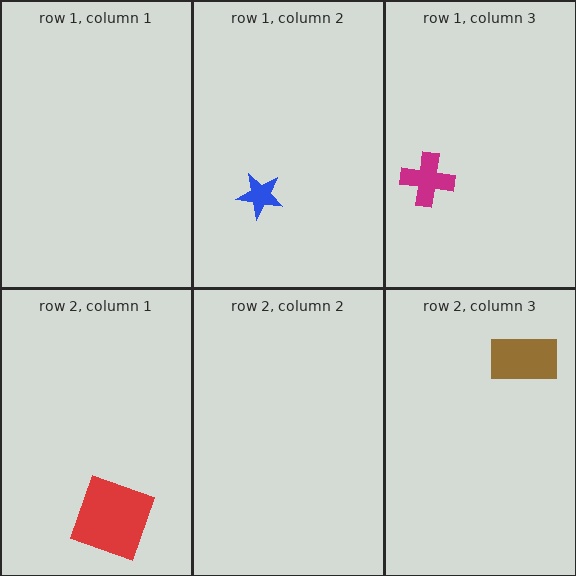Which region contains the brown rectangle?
The row 2, column 3 region.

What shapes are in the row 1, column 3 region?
The magenta cross.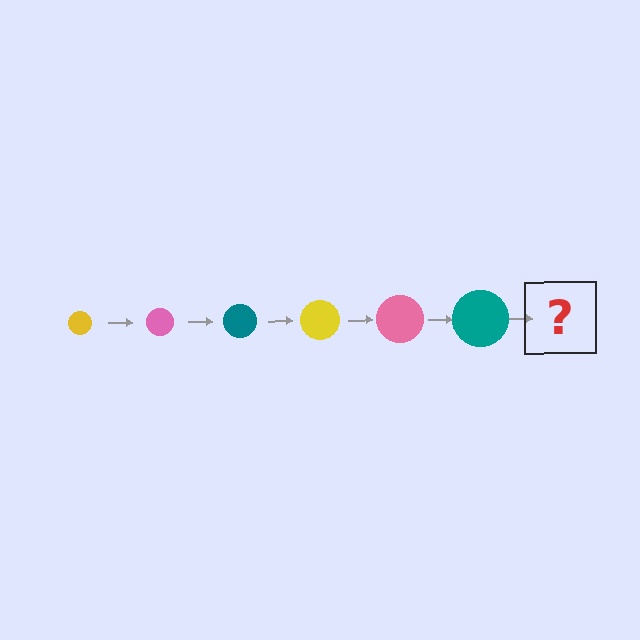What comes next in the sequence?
The next element should be a yellow circle, larger than the previous one.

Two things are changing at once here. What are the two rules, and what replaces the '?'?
The two rules are that the circle grows larger each step and the color cycles through yellow, pink, and teal. The '?' should be a yellow circle, larger than the previous one.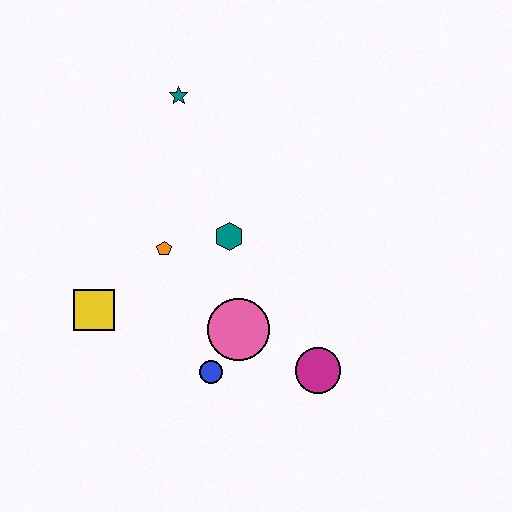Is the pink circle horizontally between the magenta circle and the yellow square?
Yes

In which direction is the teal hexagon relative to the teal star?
The teal hexagon is below the teal star.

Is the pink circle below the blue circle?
No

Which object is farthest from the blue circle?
The teal star is farthest from the blue circle.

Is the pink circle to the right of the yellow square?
Yes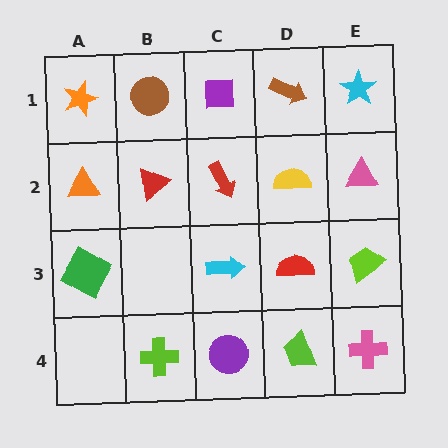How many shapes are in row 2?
5 shapes.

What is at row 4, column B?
A lime cross.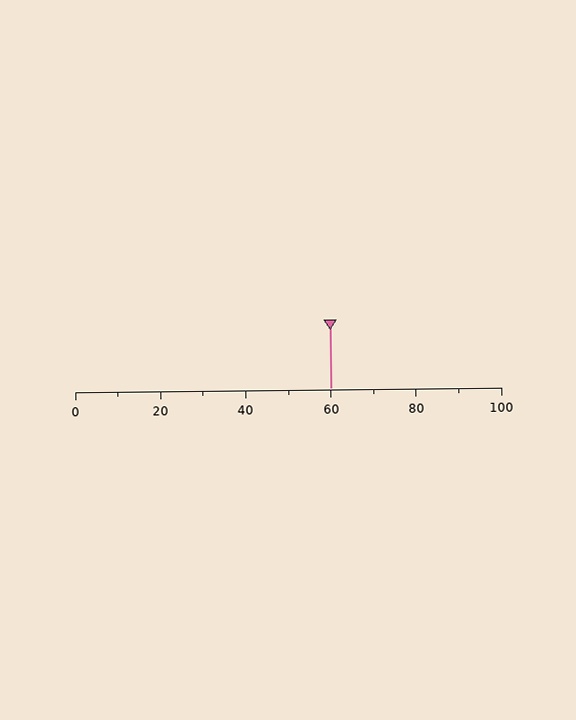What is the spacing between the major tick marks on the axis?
The major ticks are spaced 20 apart.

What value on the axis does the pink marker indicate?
The marker indicates approximately 60.